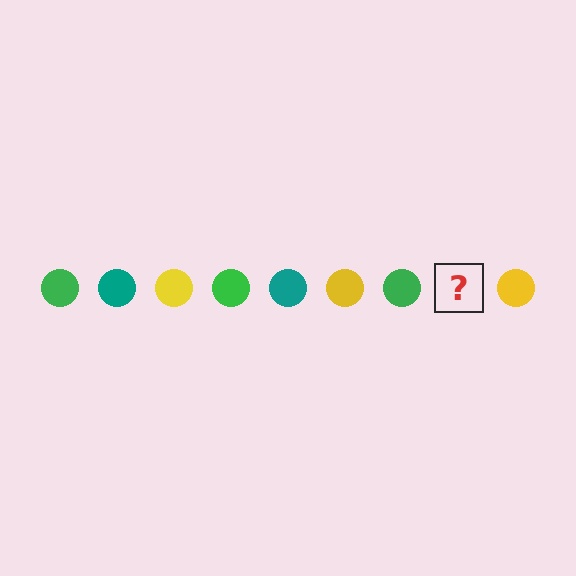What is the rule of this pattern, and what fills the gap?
The rule is that the pattern cycles through green, teal, yellow circles. The gap should be filled with a teal circle.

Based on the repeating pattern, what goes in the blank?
The blank should be a teal circle.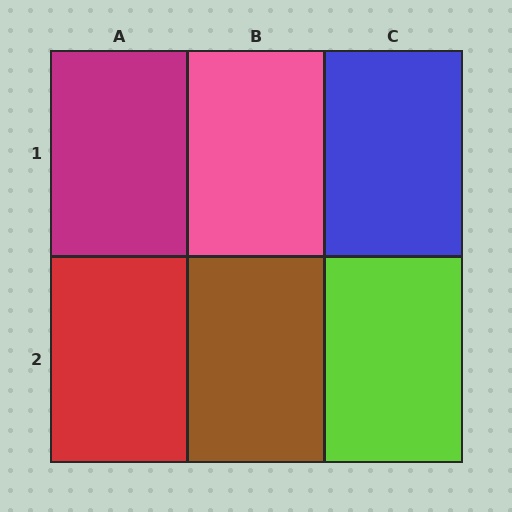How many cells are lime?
1 cell is lime.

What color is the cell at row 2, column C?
Lime.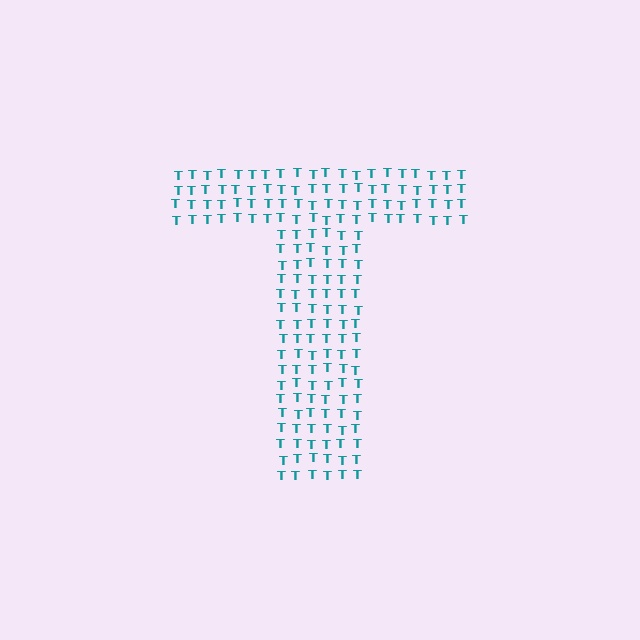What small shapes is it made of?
It is made of small letter T's.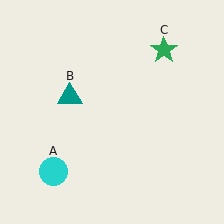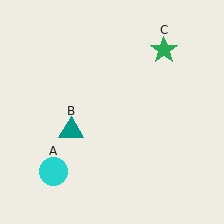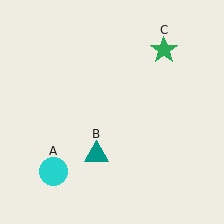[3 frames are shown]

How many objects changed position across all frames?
1 object changed position: teal triangle (object B).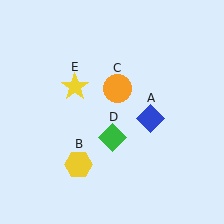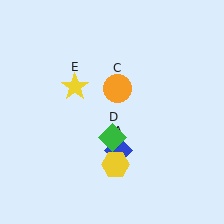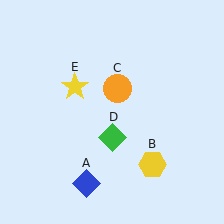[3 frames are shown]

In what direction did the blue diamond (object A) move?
The blue diamond (object A) moved down and to the left.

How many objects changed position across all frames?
2 objects changed position: blue diamond (object A), yellow hexagon (object B).